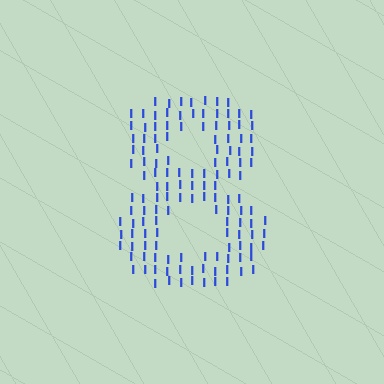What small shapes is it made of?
It is made of small letter I's.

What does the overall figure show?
The overall figure shows the digit 8.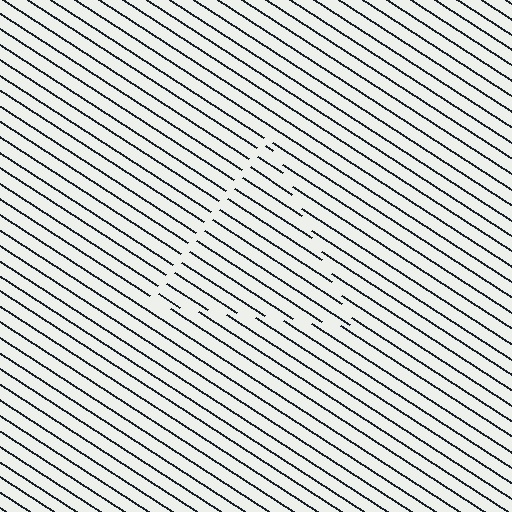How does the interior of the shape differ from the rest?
The interior of the shape contains the same grating, shifted by half a period — the contour is defined by the phase discontinuity where line-ends from the inner and outer gratings abut.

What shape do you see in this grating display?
An illusory triangle. The interior of the shape contains the same grating, shifted by half a period — the contour is defined by the phase discontinuity where line-ends from the inner and outer gratings abut.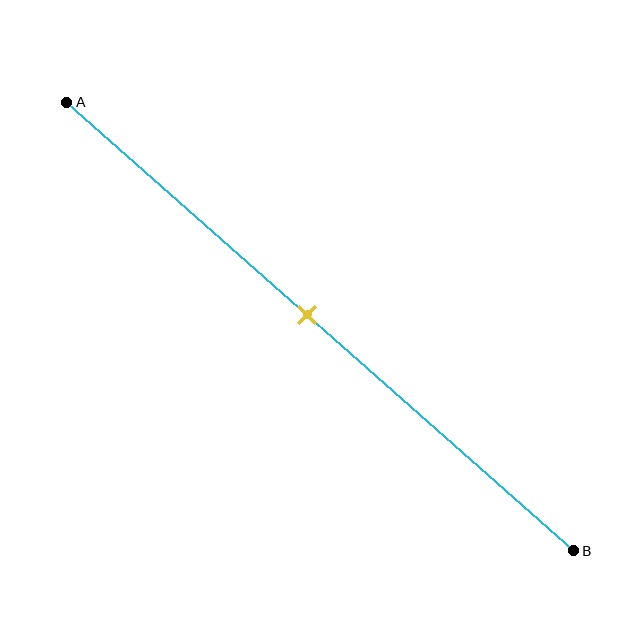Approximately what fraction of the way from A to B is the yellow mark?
The yellow mark is approximately 45% of the way from A to B.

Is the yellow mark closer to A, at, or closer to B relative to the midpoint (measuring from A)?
The yellow mark is approximately at the midpoint of segment AB.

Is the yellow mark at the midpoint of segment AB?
Yes, the mark is approximately at the midpoint.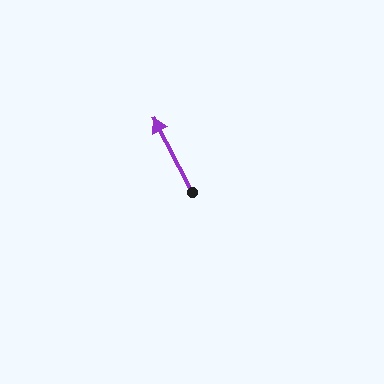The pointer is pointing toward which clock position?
Roughly 11 o'clock.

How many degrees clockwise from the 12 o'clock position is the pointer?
Approximately 333 degrees.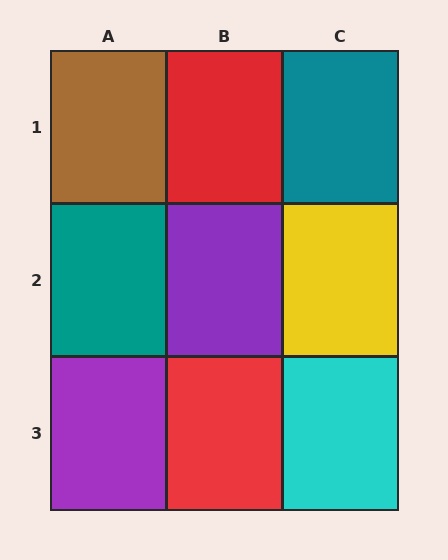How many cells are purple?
2 cells are purple.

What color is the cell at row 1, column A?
Brown.